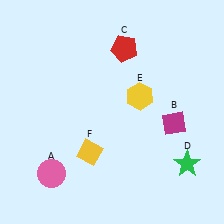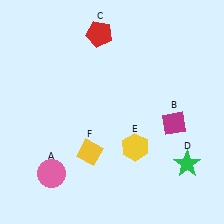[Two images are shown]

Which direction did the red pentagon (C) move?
The red pentagon (C) moved left.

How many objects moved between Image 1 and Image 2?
2 objects moved between the two images.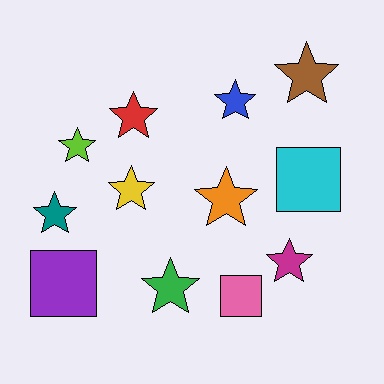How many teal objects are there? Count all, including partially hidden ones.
There is 1 teal object.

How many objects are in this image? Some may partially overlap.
There are 12 objects.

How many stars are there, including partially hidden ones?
There are 9 stars.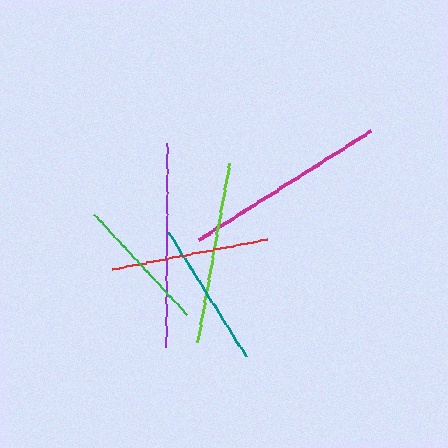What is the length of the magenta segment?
The magenta segment is approximately 205 pixels long.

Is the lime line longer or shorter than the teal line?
The lime line is longer than the teal line.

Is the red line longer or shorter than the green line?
The red line is longer than the green line.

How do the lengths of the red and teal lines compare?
The red and teal lines are approximately the same length.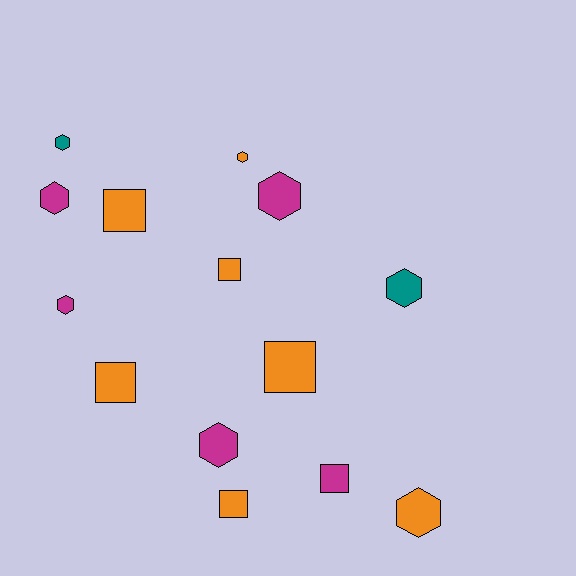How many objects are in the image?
There are 14 objects.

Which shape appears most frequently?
Hexagon, with 8 objects.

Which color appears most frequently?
Orange, with 7 objects.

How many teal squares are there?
There are no teal squares.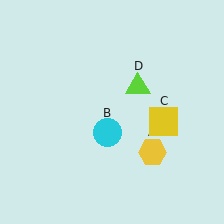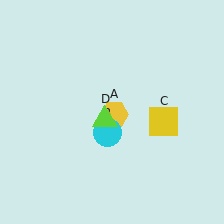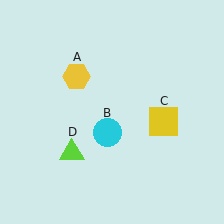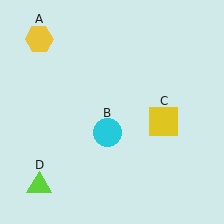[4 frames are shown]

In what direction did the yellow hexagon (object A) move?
The yellow hexagon (object A) moved up and to the left.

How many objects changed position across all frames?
2 objects changed position: yellow hexagon (object A), lime triangle (object D).